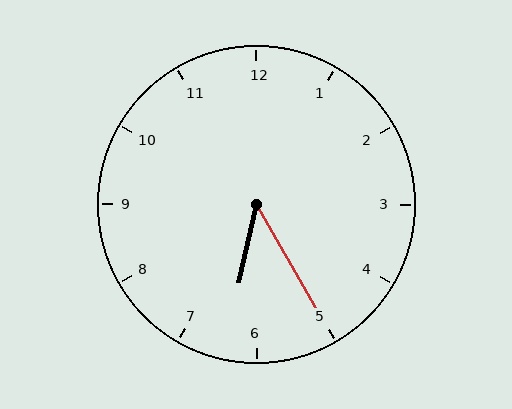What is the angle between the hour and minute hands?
Approximately 42 degrees.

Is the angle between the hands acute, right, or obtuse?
It is acute.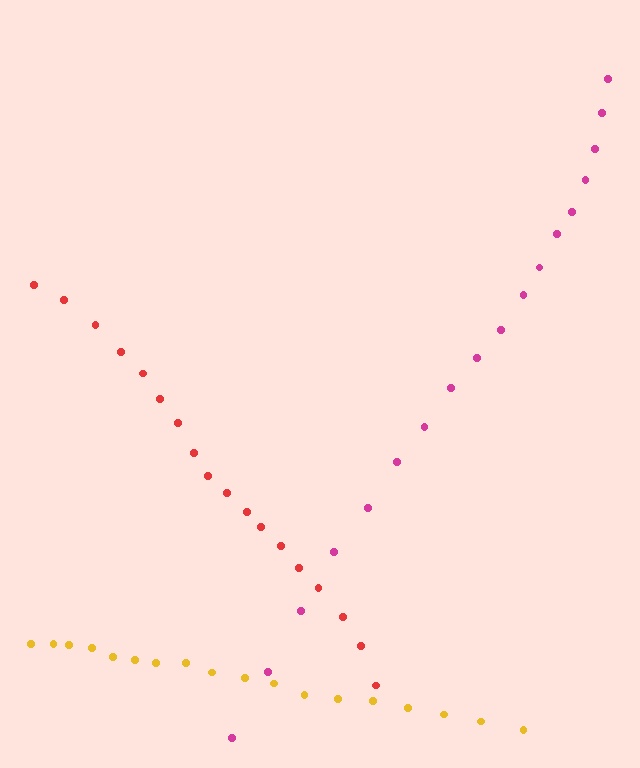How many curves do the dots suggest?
There are 3 distinct paths.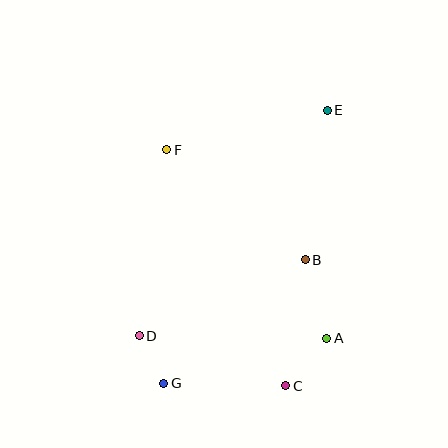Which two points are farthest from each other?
Points E and G are farthest from each other.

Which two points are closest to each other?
Points D and G are closest to each other.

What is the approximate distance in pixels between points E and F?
The distance between E and F is approximately 165 pixels.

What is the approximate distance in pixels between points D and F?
The distance between D and F is approximately 188 pixels.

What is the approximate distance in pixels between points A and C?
The distance between A and C is approximately 63 pixels.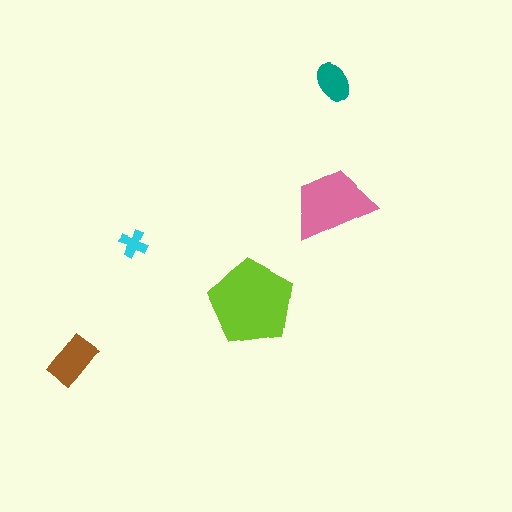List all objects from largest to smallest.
The lime pentagon, the pink trapezoid, the brown rectangle, the teal ellipse, the cyan cross.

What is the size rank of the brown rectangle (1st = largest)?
3rd.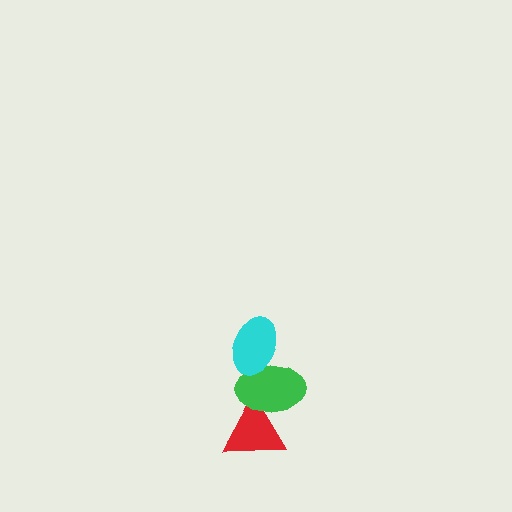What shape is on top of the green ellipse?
The cyan ellipse is on top of the green ellipse.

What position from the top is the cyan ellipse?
The cyan ellipse is 1st from the top.